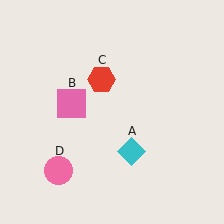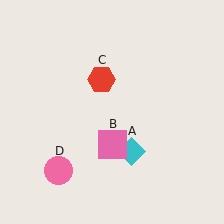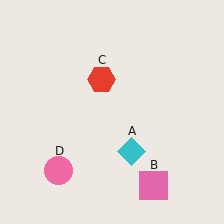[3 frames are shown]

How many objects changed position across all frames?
1 object changed position: pink square (object B).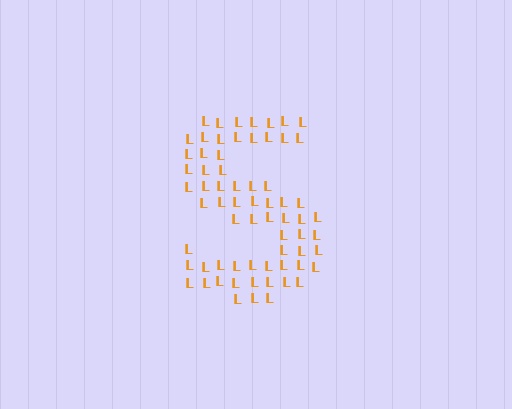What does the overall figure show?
The overall figure shows the letter S.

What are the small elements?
The small elements are letter L's.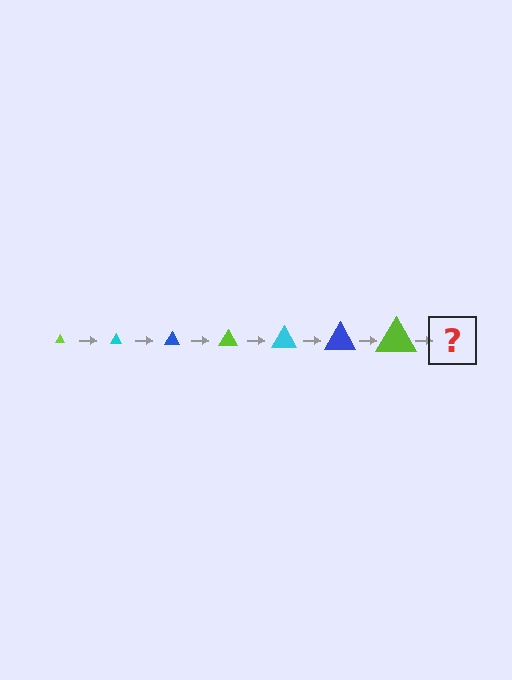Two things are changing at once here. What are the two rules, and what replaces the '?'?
The two rules are that the triangle grows larger each step and the color cycles through lime, cyan, and blue. The '?' should be a cyan triangle, larger than the previous one.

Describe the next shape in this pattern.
It should be a cyan triangle, larger than the previous one.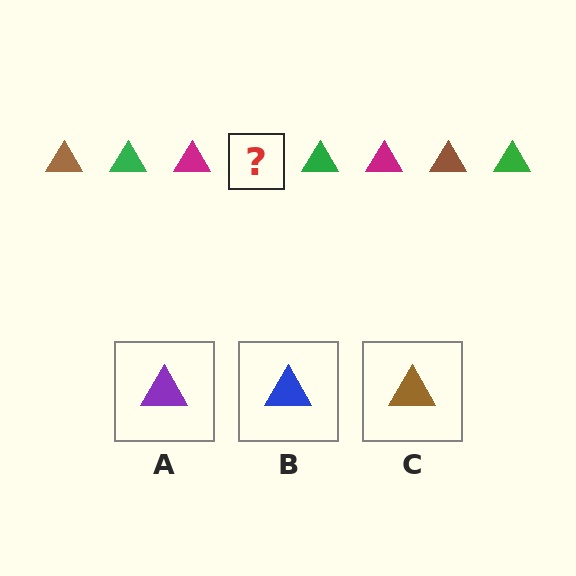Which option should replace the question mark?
Option C.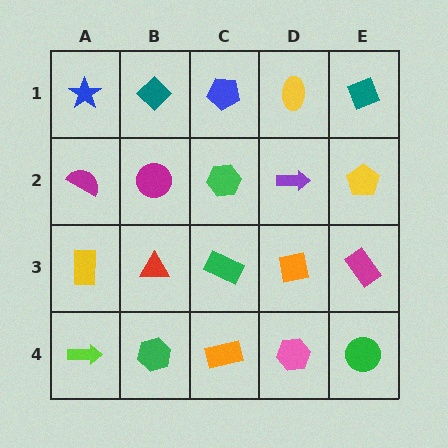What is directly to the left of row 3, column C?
A red triangle.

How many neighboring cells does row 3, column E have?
3.